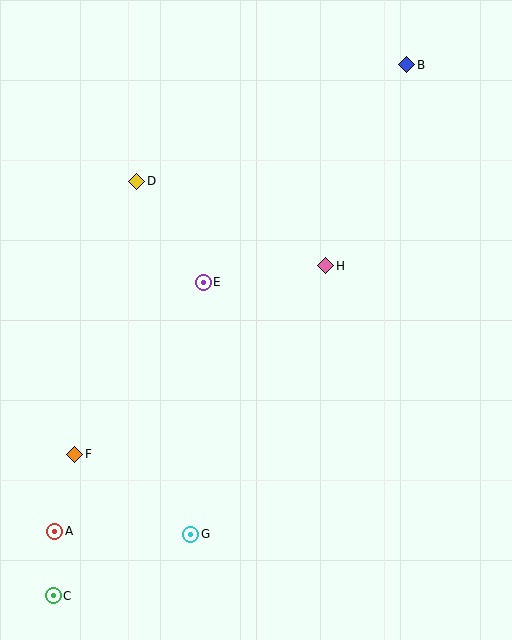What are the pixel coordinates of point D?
Point D is at (137, 181).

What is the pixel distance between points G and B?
The distance between G and B is 517 pixels.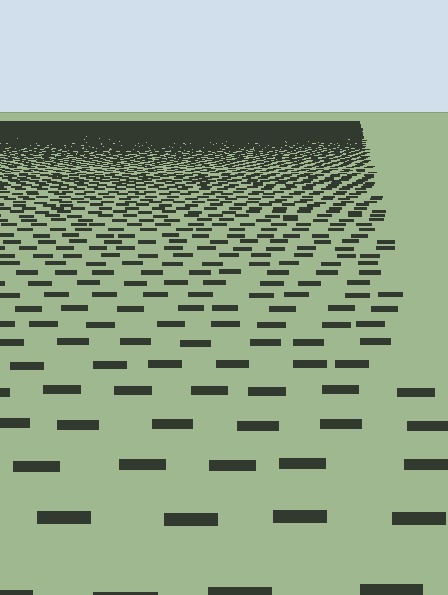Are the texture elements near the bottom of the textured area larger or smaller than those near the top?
Larger. Near the bottom, elements are closer to the viewer and appear at a bigger on-screen size.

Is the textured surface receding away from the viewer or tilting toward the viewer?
The surface is receding away from the viewer. Texture elements get smaller and denser toward the top.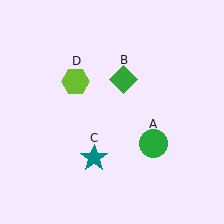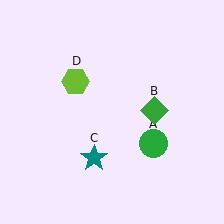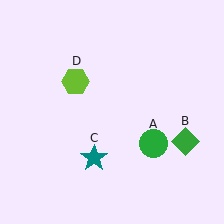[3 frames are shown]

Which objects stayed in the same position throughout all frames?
Green circle (object A) and teal star (object C) and lime hexagon (object D) remained stationary.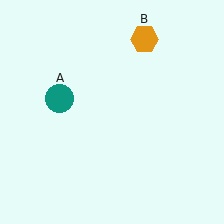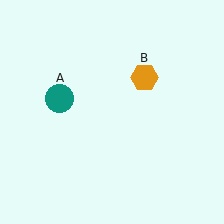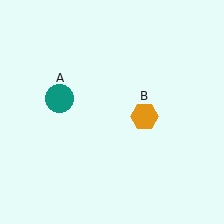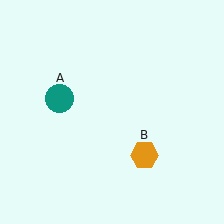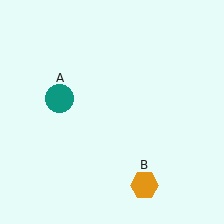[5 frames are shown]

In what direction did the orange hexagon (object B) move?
The orange hexagon (object B) moved down.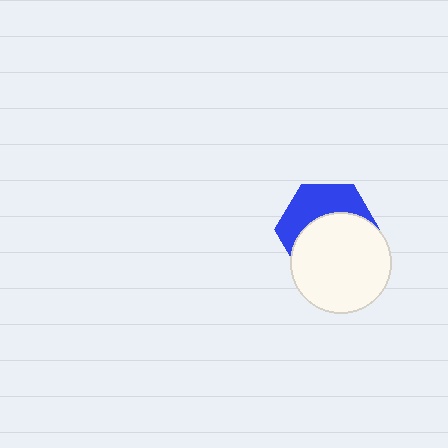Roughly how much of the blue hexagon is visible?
A small part of it is visible (roughly 42%).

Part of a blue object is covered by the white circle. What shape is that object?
It is a hexagon.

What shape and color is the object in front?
The object in front is a white circle.